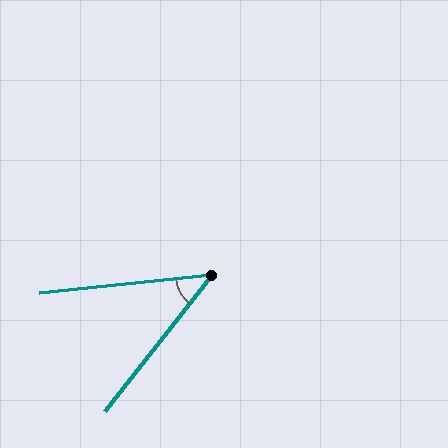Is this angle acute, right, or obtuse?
It is acute.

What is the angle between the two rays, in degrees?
Approximately 46 degrees.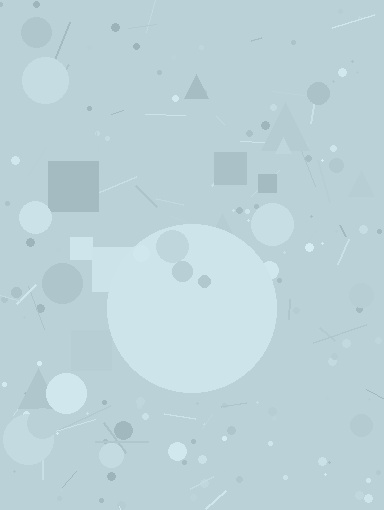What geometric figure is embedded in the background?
A circle is embedded in the background.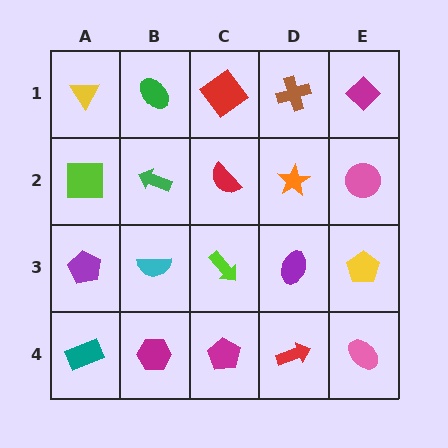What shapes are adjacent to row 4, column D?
A purple ellipse (row 3, column D), a magenta pentagon (row 4, column C), a pink ellipse (row 4, column E).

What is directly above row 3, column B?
A green arrow.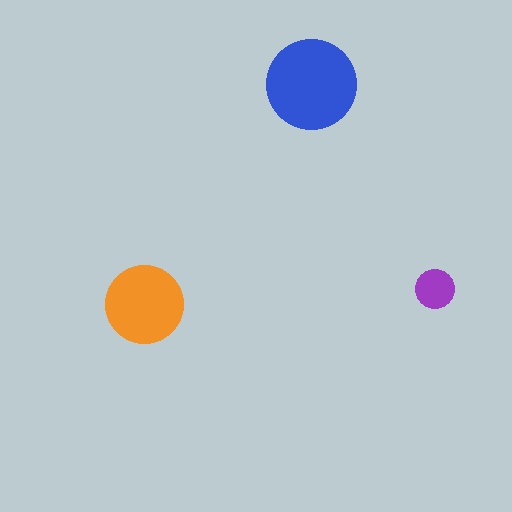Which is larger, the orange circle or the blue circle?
The blue one.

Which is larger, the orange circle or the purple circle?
The orange one.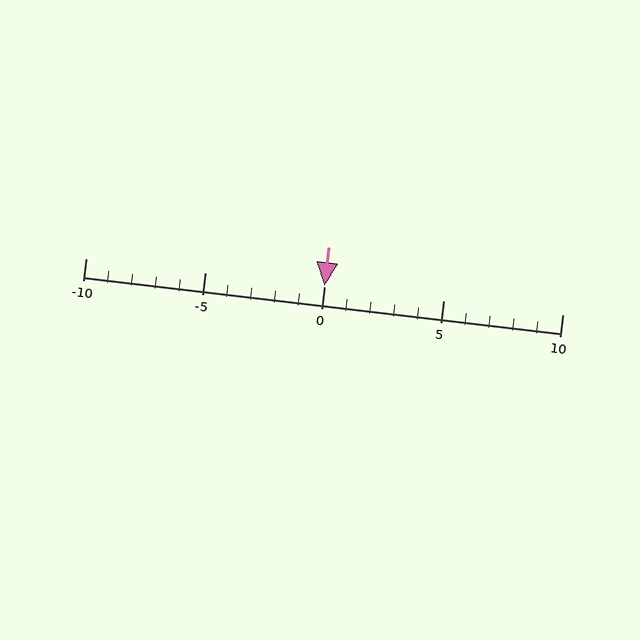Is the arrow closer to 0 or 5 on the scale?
The arrow is closer to 0.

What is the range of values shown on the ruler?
The ruler shows values from -10 to 10.